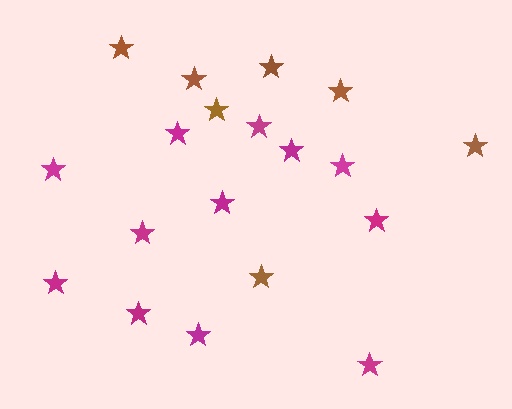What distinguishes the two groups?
There are 2 groups: one group of magenta stars (12) and one group of brown stars (7).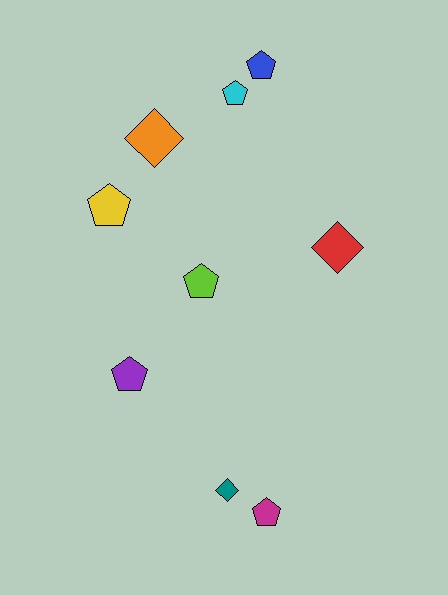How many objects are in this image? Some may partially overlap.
There are 9 objects.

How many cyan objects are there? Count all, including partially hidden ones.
There is 1 cyan object.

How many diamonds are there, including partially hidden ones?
There are 3 diamonds.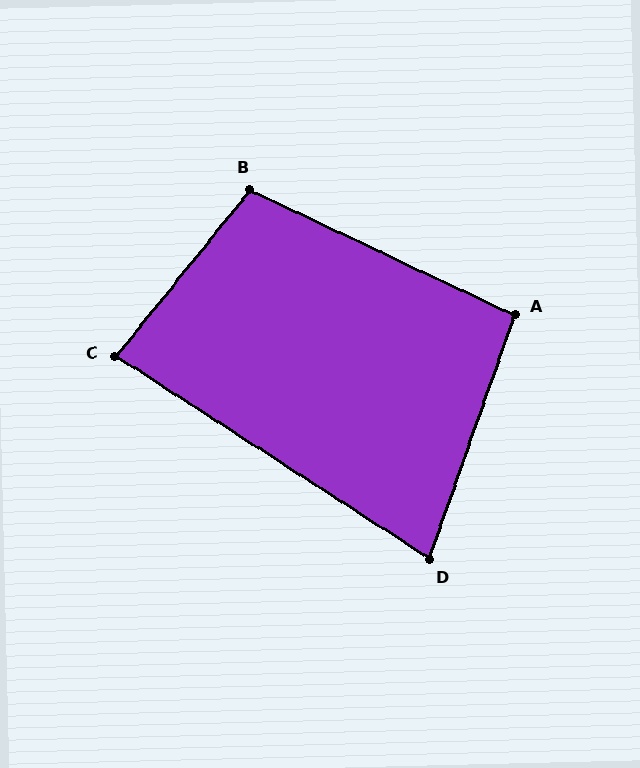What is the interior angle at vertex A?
Approximately 96 degrees (obtuse).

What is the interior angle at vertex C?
Approximately 84 degrees (acute).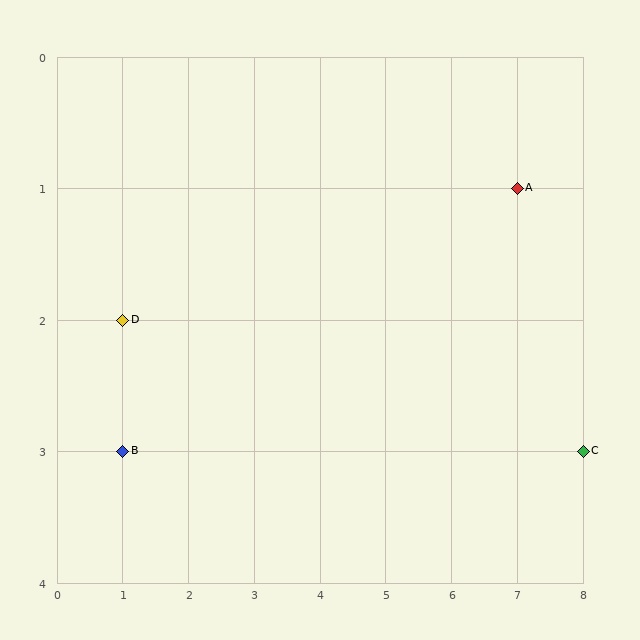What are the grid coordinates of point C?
Point C is at grid coordinates (8, 3).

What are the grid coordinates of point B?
Point B is at grid coordinates (1, 3).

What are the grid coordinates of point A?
Point A is at grid coordinates (7, 1).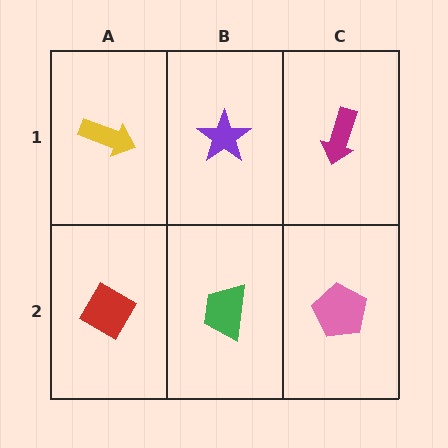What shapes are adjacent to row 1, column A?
A red diamond (row 2, column A), a purple star (row 1, column B).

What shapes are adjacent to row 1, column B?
A green trapezoid (row 2, column B), a yellow arrow (row 1, column A), a magenta arrow (row 1, column C).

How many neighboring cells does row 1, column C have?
2.